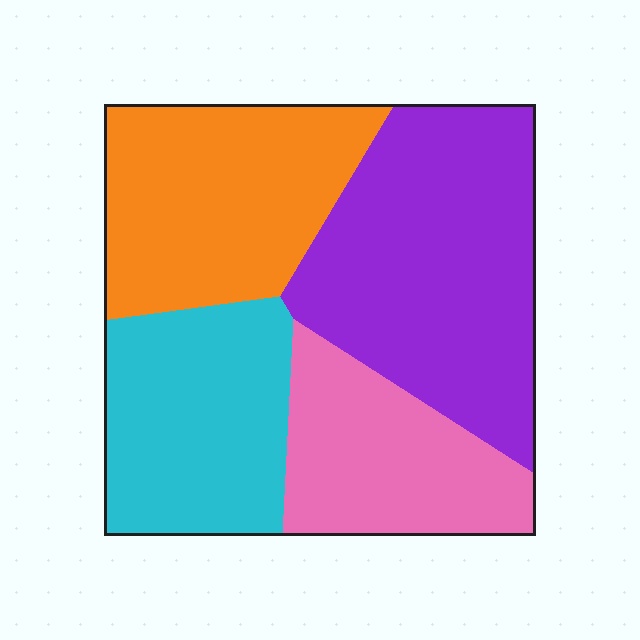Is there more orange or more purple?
Purple.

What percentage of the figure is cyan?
Cyan covers roughly 20% of the figure.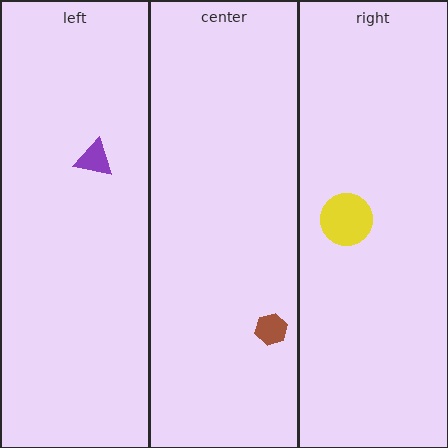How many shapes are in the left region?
1.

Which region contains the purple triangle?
The left region.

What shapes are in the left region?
The purple triangle.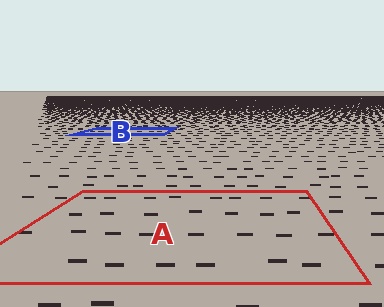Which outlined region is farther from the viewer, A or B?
Region B is farther from the viewer — the texture elements inside it appear smaller and more densely packed.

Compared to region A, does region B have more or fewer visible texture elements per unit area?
Region B has more texture elements per unit area — they are packed more densely because it is farther away.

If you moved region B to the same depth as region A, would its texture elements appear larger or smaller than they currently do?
They would appear larger. At a closer depth, the same texture elements are projected at a bigger on-screen size.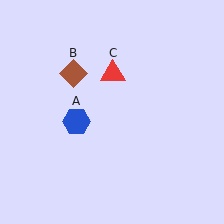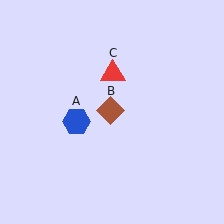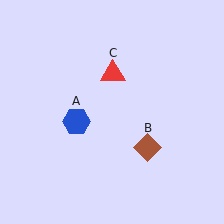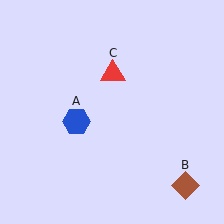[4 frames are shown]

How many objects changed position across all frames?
1 object changed position: brown diamond (object B).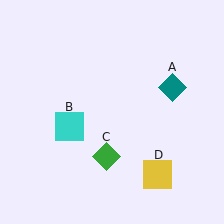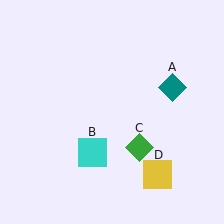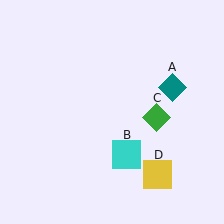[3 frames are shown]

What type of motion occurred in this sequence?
The cyan square (object B), green diamond (object C) rotated counterclockwise around the center of the scene.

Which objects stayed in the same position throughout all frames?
Teal diamond (object A) and yellow square (object D) remained stationary.